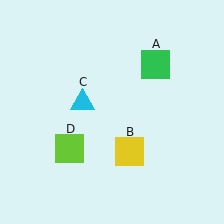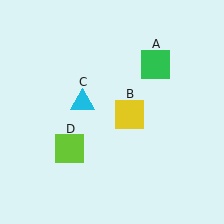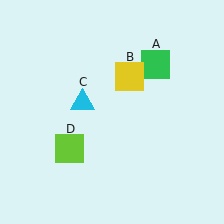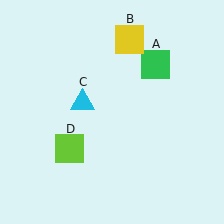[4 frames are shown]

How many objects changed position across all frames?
1 object changed position: yellow square (object B).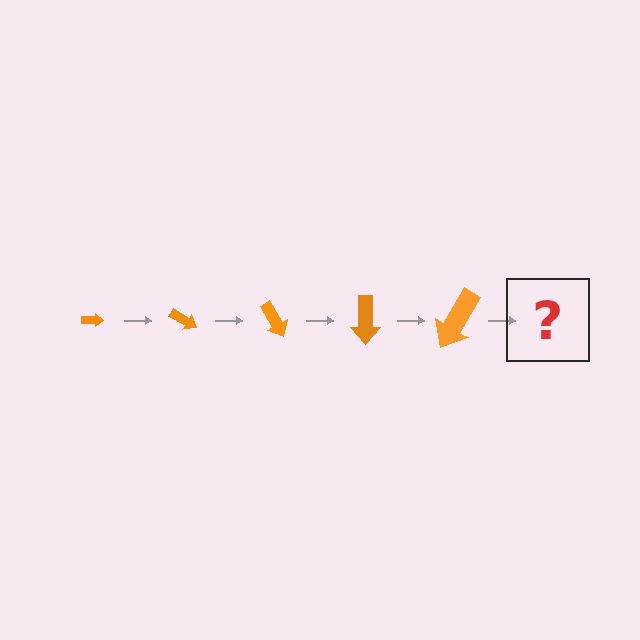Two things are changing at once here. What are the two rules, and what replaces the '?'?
The two rules are that the arrow grows larger each step and it rotates 30 degrees each step. The '?' should be an arrow, larger than the previous one and rotated 150 degrees from the start.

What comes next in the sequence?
The next element should be an arrow, larger than the previous one and rotated 150 degrees from the start.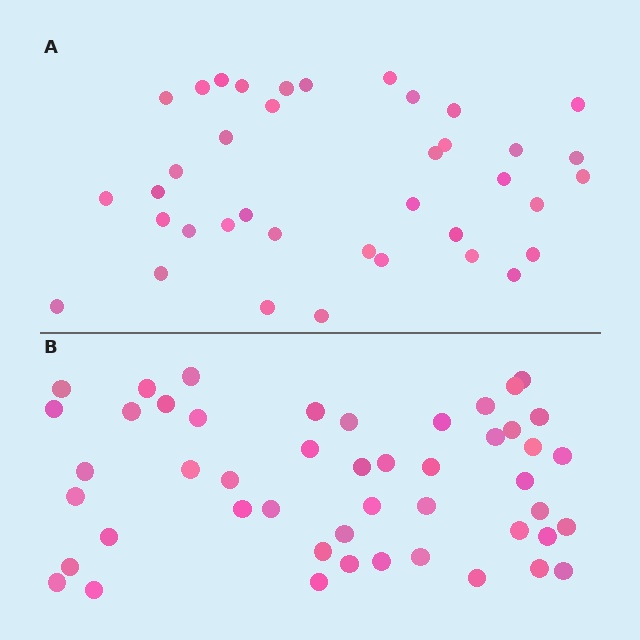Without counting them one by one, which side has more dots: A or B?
Region B (the bottom region) has more dots.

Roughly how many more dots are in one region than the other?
Region B has roughly 10 or so more dots than region A.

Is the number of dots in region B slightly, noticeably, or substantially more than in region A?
Region B has noticeably more, but not dramatically so. The ratio is roughly 1.3 to 1.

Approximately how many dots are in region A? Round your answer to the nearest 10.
About 40 dots. (The exact count is 38, which rounds to 40.)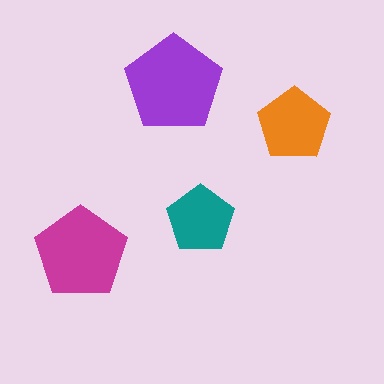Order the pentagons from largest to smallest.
the purple one, the magenta one, the orange one, the teal one.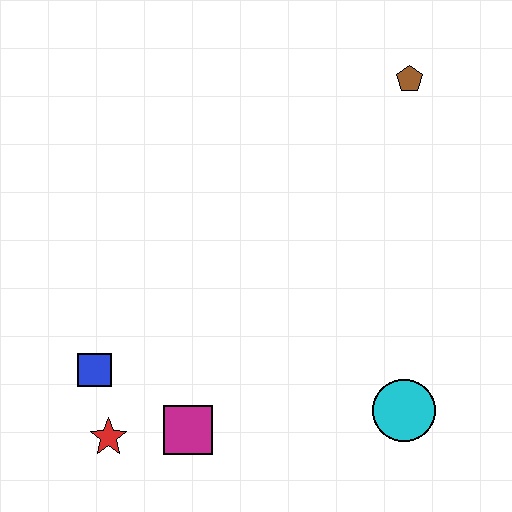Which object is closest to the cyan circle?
The magenta square is closest to the cyan circle.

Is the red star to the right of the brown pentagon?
No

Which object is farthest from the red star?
The brown pentagon is farthest from the red star.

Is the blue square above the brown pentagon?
No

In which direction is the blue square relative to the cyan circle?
The blue square is to the left of the cyan circle.